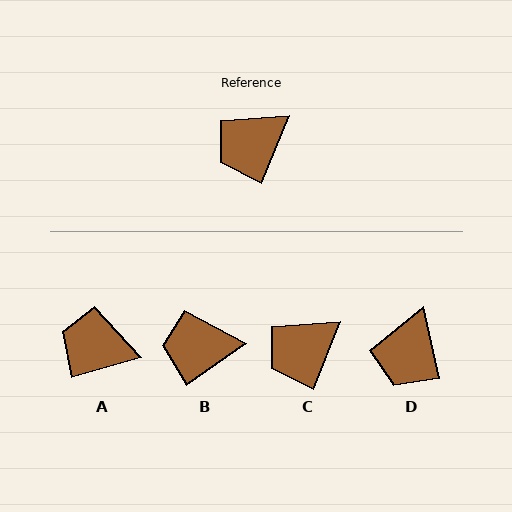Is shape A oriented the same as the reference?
No, it is off by about 52 degrees.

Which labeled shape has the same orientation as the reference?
C.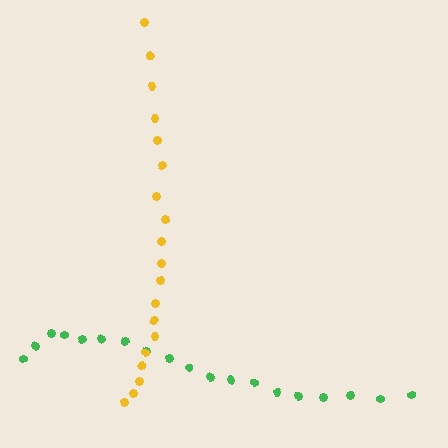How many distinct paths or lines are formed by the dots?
There are 2 distinct paths.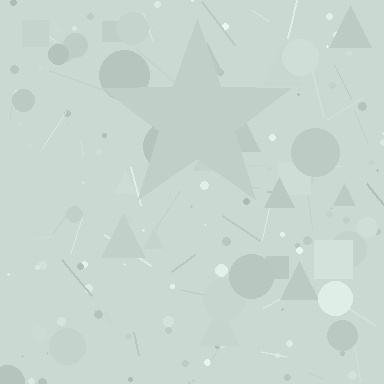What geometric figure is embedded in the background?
A star is embedded in the background.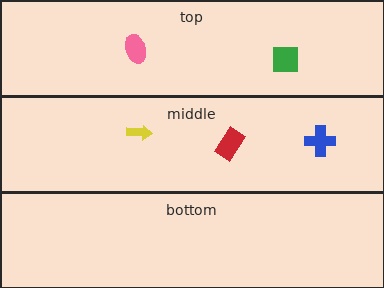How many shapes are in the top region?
2.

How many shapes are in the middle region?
3.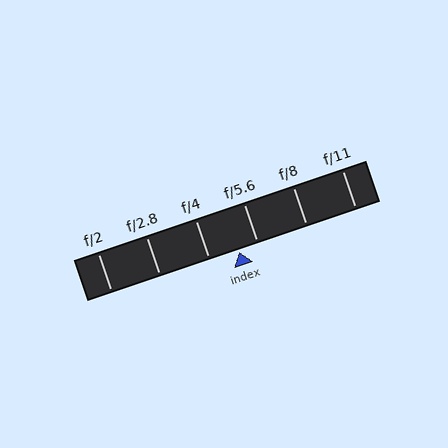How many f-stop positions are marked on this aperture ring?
There are 6 f-stop positions marked.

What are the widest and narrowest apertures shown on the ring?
The widest aperture shown is f/2 and the narrowest is f/11.